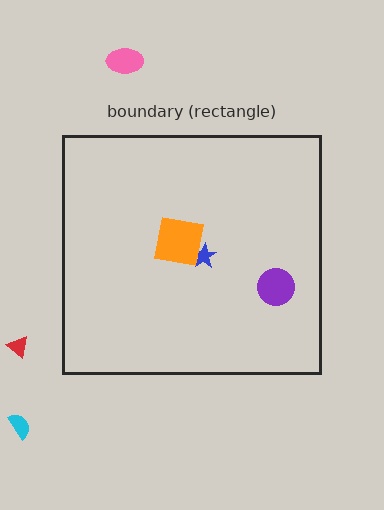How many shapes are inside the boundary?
3 inside, 3 outside.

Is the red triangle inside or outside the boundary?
Outside.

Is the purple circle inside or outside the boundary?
Inside.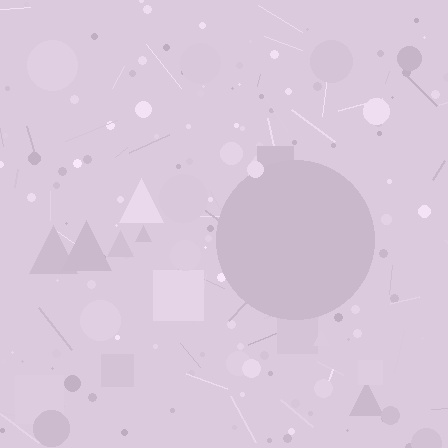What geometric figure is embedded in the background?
A circle is embedded in the background.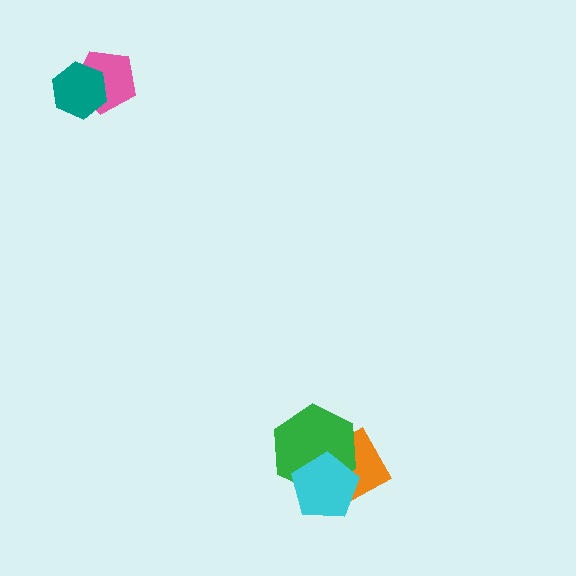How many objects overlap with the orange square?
2 objects overlap with the orange square.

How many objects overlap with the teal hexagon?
1 object overlaps with the teal hexagon.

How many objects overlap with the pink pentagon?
1 object overlaps with the pink pentagon.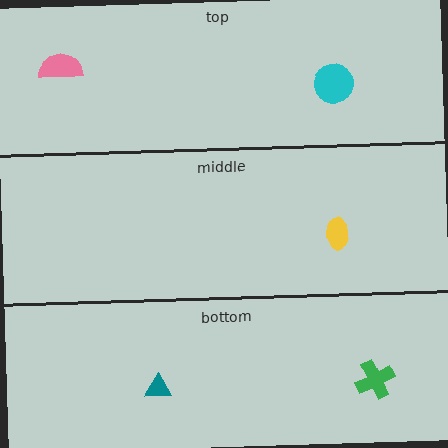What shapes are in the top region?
The pink semicircle, the cyan circle.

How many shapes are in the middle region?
1.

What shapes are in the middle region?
The yellow ellipse.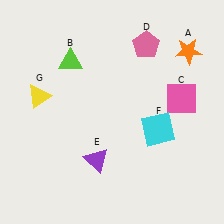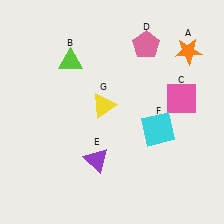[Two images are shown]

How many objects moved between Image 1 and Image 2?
1 object moved between the two images.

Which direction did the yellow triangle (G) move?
The yellow triangle (G) moved right.